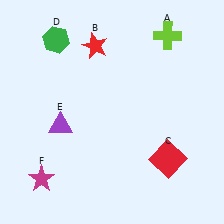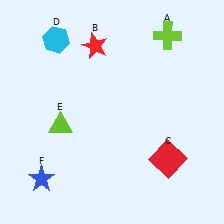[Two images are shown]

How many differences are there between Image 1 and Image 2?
There are 3 differences between the two images.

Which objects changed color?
D changed from green to cyan. E changed from purple to lime. F changed from magenta to blue.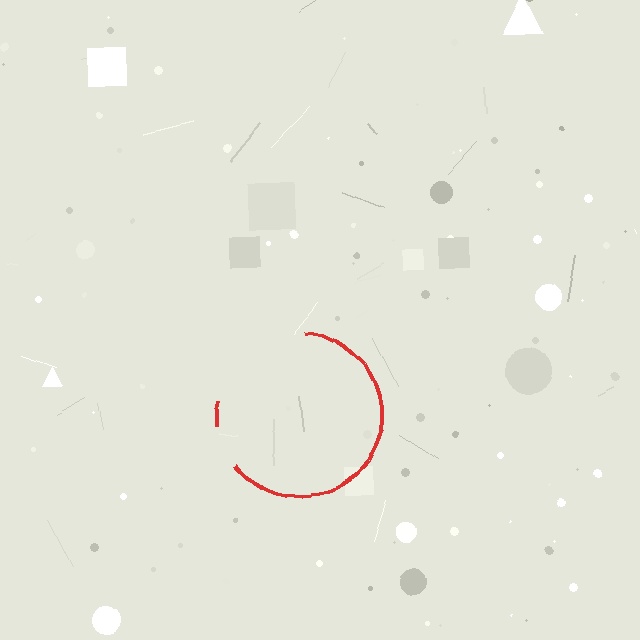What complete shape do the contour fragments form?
The contour fragments form a circle.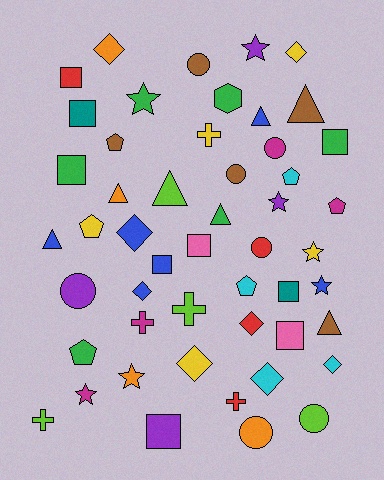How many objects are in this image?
There are 50 objects.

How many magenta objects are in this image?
There are 4 magenta objects.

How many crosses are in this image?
There are 5 crosses.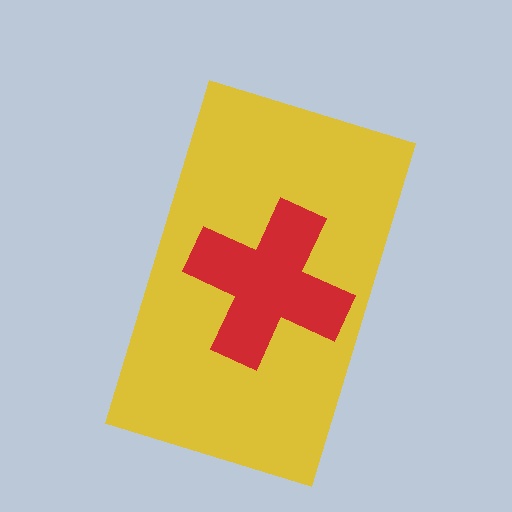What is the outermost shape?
The yellow rectangle.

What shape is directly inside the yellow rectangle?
The red cross.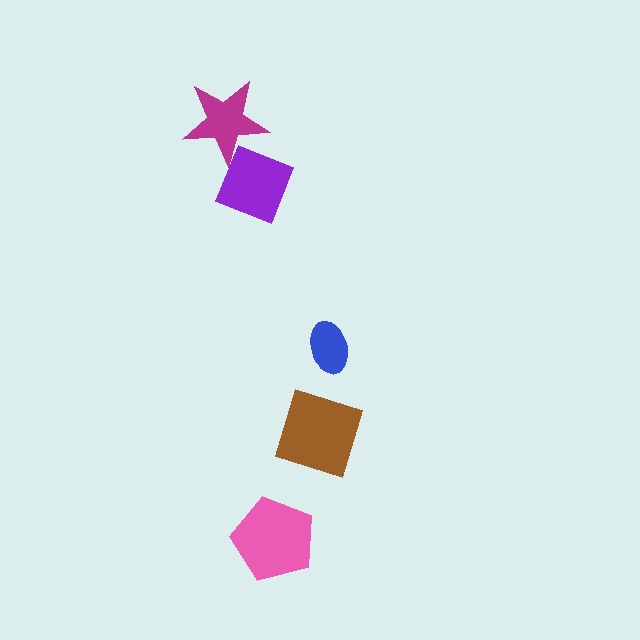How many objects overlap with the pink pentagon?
0 objects overlap with the pink pentagon.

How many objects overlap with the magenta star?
1 object overlaps with the magenta star.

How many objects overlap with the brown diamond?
0 objects overlap with the brown diamond.